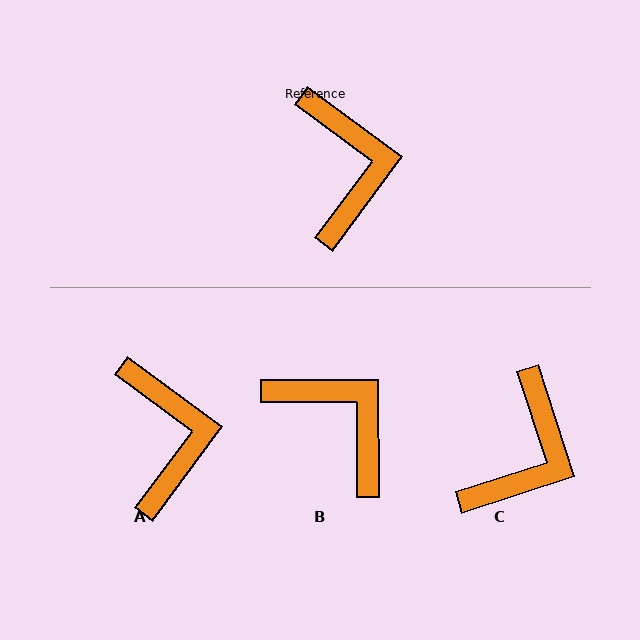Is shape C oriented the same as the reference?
No, it is off by about 36 degrees.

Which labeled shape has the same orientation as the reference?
A.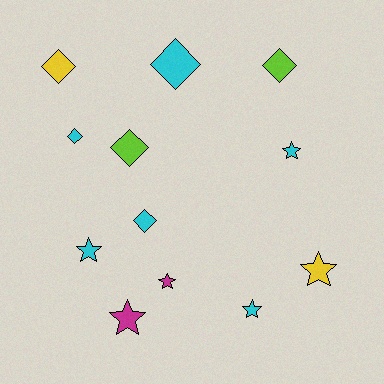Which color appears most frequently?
Cyan, with 6 objects.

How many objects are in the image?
There are 12 objects.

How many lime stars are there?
There are no lime stars.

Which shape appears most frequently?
Diamond, with 6 objects.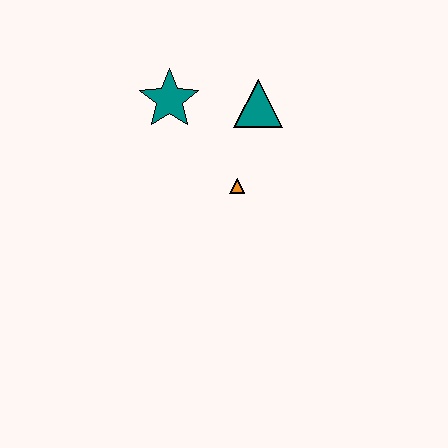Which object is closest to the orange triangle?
The teal triangle is closest to the orange triangle.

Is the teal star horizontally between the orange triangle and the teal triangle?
No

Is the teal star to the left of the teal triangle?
Yes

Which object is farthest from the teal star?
The orange triangle is farthest from the teal star.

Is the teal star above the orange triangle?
Yes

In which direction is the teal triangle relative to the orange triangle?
The teal triangle is above the orange triangle.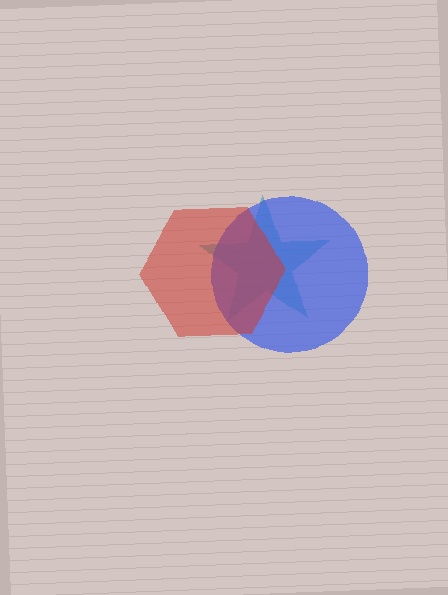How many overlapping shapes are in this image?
There are 3 overlapping shapes in the image.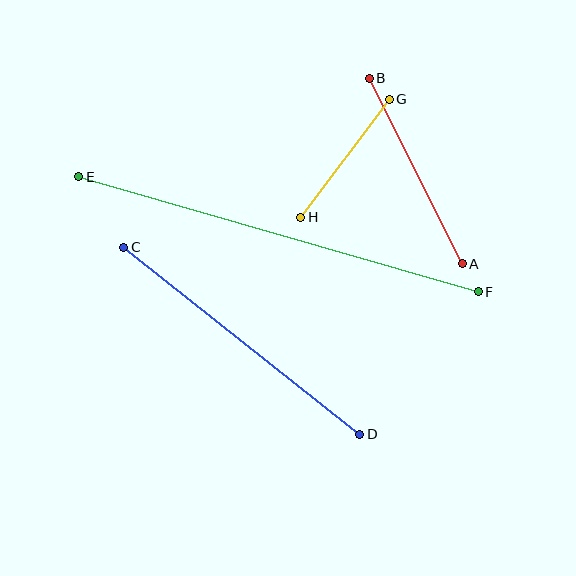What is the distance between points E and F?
The distance is approximately 416 pixels.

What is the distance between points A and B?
The distance is approximately 208 pixels.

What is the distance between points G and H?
The distance is approximately 148 pixels.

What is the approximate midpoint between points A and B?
The midpoint is at approximately (416, 171) pixels.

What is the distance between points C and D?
The distance is approximately 301 pixels.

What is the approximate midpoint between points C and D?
The midpoint is at approximately (242, 341) pixels.